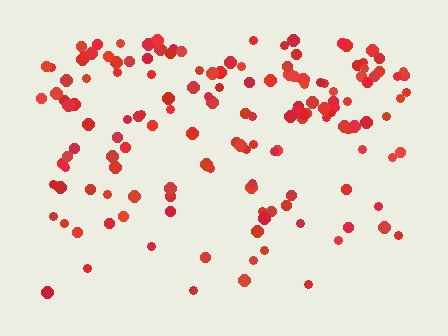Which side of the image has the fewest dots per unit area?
The bottom.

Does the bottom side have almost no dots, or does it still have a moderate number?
Still a moderate number, just noticeably fewer than the top.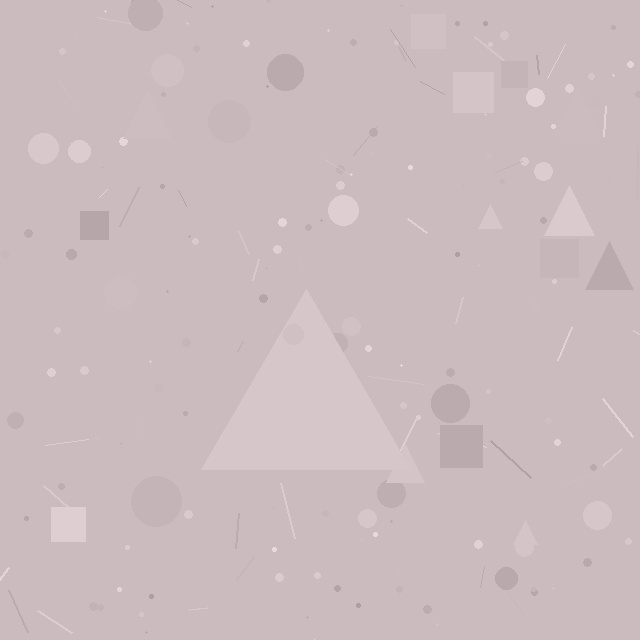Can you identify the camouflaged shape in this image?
The camouflaged shape is a triangle.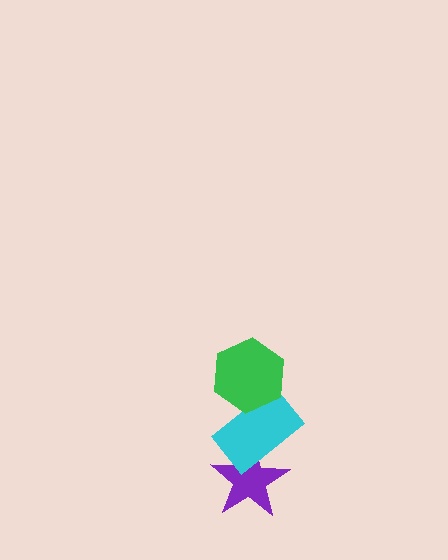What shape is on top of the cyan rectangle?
The green hexagon is on top of the cyan rectangle.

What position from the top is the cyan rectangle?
The cyan rectangle is 2nd from the top.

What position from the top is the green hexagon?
The green hexagon is 1st from the top.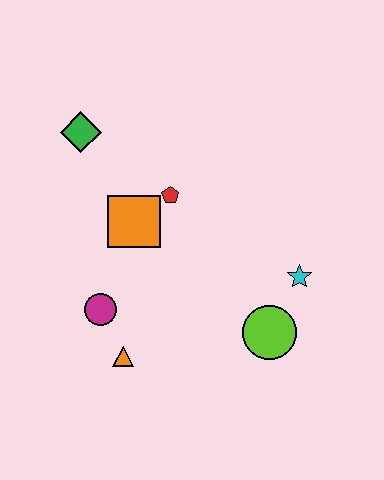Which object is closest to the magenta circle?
The orange triangle is closest to the magenta circle.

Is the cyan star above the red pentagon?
No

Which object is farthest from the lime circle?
The green diamond is farthest from the lime circle.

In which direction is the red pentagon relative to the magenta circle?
The red pentagon is above the magenta circle.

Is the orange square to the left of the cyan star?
Yes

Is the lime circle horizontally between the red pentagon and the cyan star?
Yes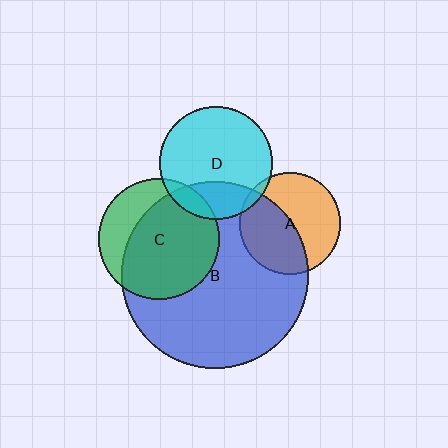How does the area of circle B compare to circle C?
Approximately 2.4 times.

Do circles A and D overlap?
Yes.